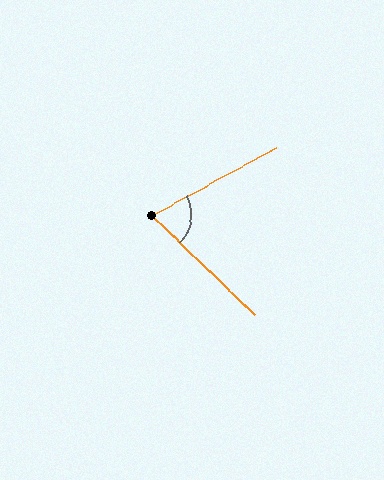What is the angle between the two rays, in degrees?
Approximately 73 degrees.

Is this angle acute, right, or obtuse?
It is acute.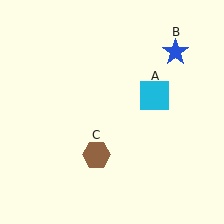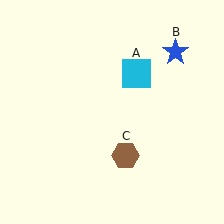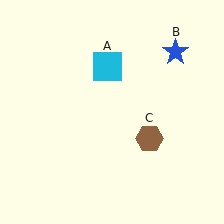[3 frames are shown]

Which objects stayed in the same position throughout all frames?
Blue star (object B) remained stationary.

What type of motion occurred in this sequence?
The cyan square (object A), brown hexagon (object C) rotated counterclockwise around the center of the scene.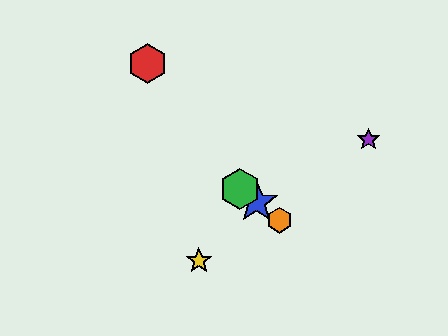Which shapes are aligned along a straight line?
The blue star, the green hexagon, the orange hexagon are aligned along a straight line.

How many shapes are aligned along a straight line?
3 shapes (the blue star, the green hexagon, the orange hexagon) are aligned along a straight line.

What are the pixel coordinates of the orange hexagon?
The orange hexagon is at (280, 220).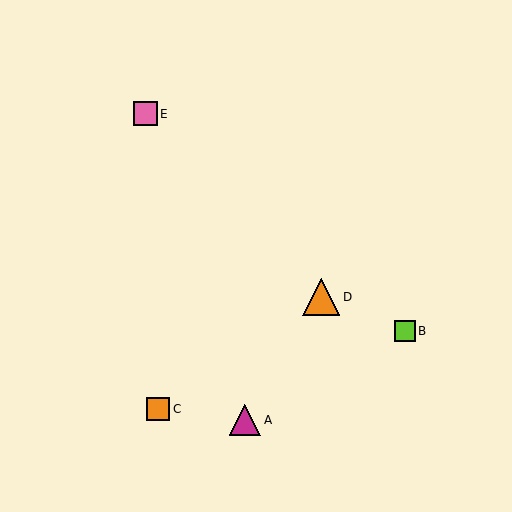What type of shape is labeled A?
Shape A is a magenta triangle.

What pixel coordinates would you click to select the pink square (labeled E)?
Click at (145, 114) to select the pink square E.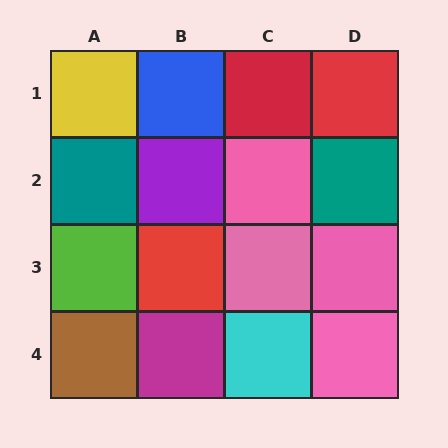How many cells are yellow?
1 cell is yellow.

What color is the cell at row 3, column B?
Red.